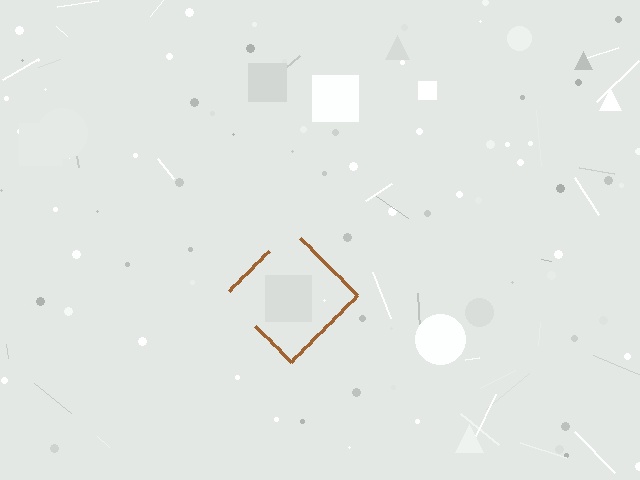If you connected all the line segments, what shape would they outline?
They would outline a diamond.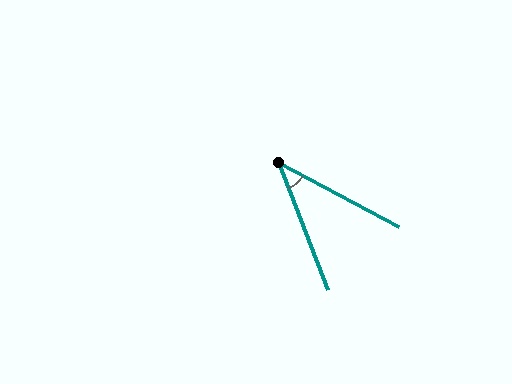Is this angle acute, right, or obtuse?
It is acute.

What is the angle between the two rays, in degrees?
Approximately 41 degrees.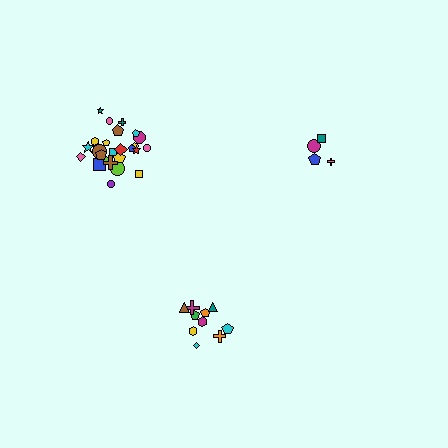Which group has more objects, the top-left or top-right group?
The top-left group.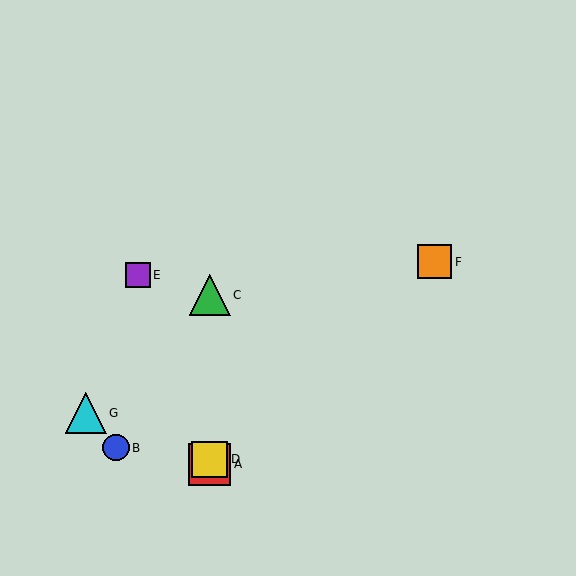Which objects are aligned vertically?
Objects A, C, D are aligned vertically.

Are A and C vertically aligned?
Yes, both are at x≈210.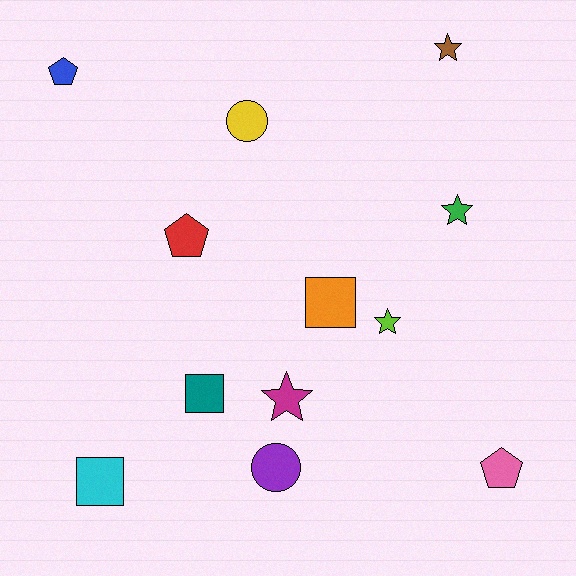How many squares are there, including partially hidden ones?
There are 3 squares.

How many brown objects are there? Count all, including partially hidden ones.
There is 1 brown object.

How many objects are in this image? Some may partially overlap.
There are 12 objects.